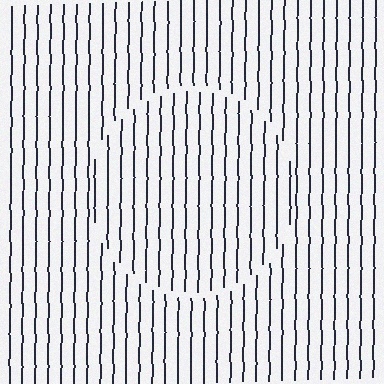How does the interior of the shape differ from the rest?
The interior of the shape contains the same grating, shifted by half a period — the contour is defined by the phase discontinuity where line-ends from the inner and outer gratings abut.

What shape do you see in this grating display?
An illusory circle. The interior of the shape contains the same grating, shifted by half a period — the contour is defined by the phase discontinuity where line-ends from the inner and outer gratings abut.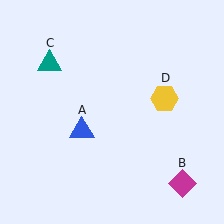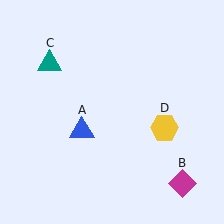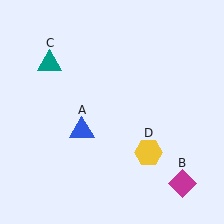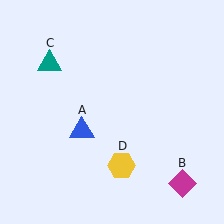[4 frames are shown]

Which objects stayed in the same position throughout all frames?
Blue triangle (object A) and magenta diamond (object B) and teal triangle (object C) remained stationary.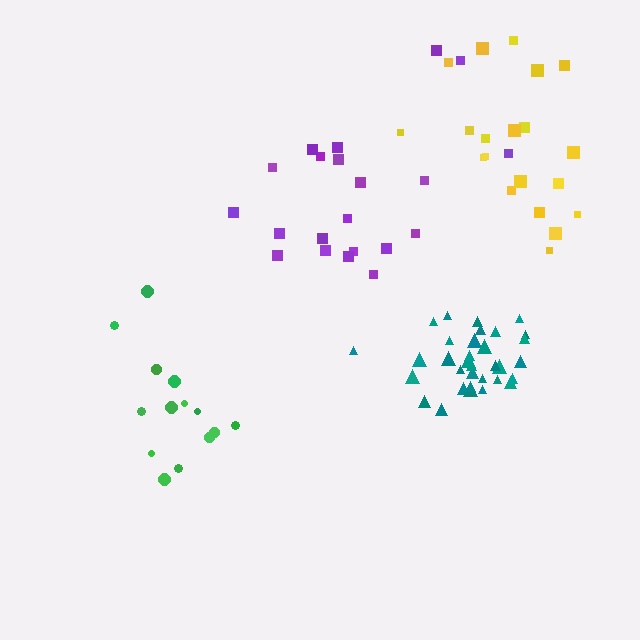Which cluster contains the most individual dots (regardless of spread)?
Teal (33).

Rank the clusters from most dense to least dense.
teal, yellow, green, purple.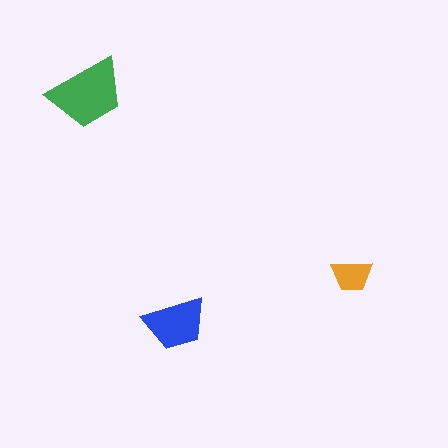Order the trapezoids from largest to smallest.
the green one, the blue one, the orange one.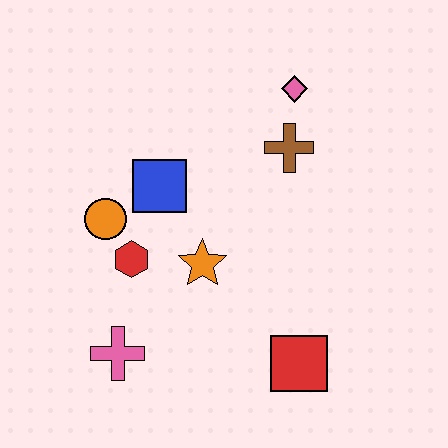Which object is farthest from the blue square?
The red square is farthest from the blue square.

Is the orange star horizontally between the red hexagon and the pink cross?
No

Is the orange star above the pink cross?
Yes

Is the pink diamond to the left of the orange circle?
No